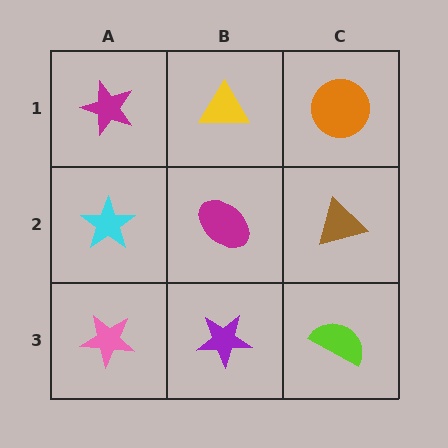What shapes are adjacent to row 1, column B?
A magenta ellipse (row 2, column B), a magenta star (row 1, column A), an orange circle (row 1, column C).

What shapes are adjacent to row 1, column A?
A cyan star (row 2, column A), a yellow triangle (row 1, column B).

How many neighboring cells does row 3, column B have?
3.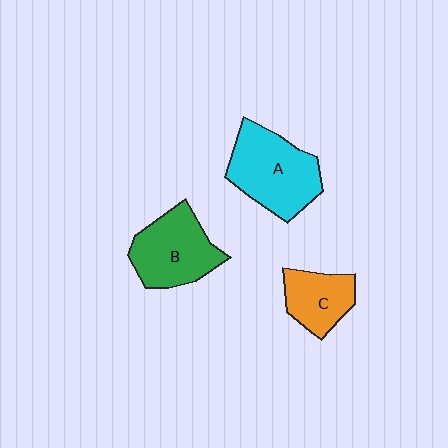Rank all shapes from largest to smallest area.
From largest to smallest: A (cyan), B (green), C (orange).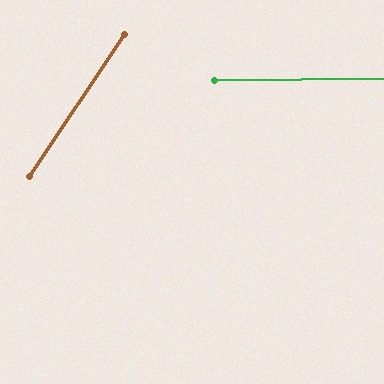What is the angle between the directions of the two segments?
Approximately 55 degrees.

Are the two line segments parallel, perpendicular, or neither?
Neither parallel nor perpendicular — they differ by about 55°.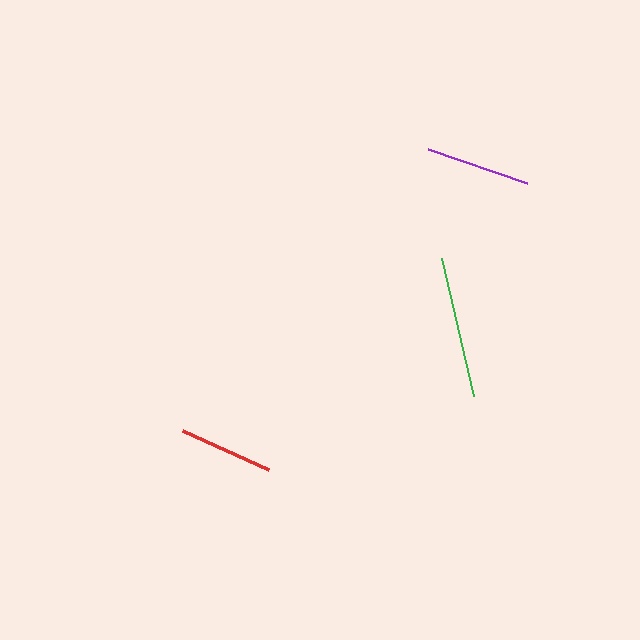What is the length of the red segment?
The red segment is approximately 94 pixels long.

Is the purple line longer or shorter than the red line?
The purple line is longer than the red line.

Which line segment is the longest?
The green line is the longest at approximately 142 pixels.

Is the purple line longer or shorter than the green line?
The green line is longer than the purple line.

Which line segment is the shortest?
The red line is the shortest at approximately 94 pixels.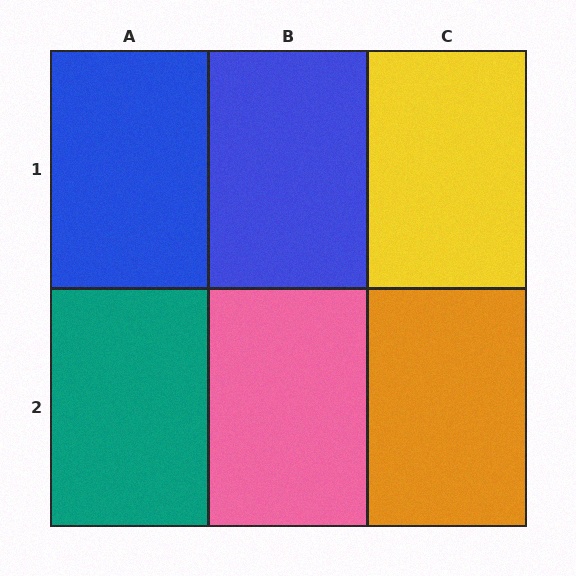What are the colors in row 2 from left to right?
Teal, pink, orange.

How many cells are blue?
2 cells are blue.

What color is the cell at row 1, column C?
Yellow.